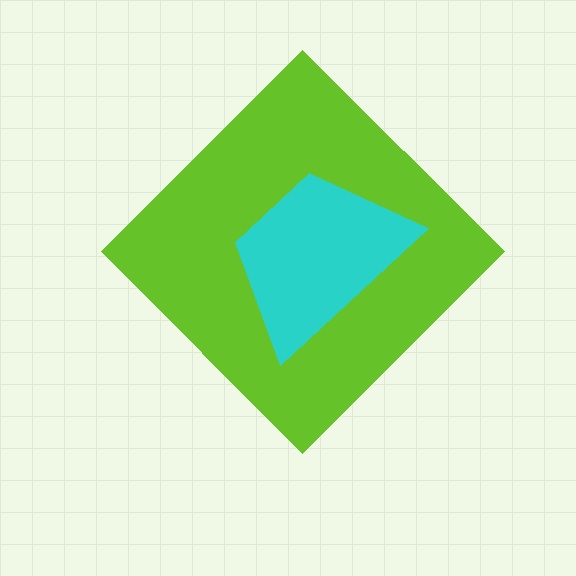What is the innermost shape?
The cyan trapezoid.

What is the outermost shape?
The lime diamond.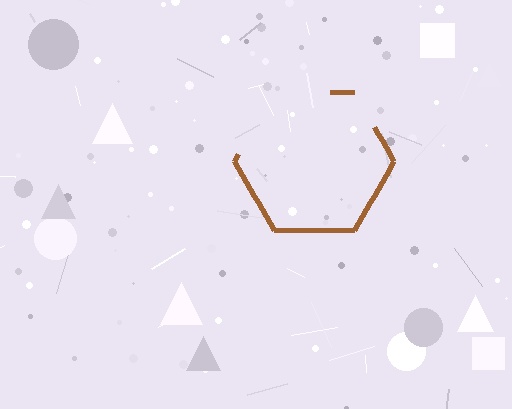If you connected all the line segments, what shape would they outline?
They would outline a hexagon.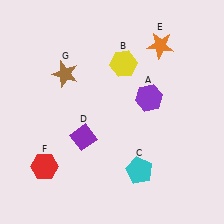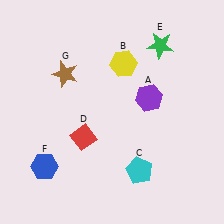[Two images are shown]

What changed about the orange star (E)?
In Image 1, E is orange. In Image 2, it changed to green.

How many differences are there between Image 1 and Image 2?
There are 3 differences between the two images.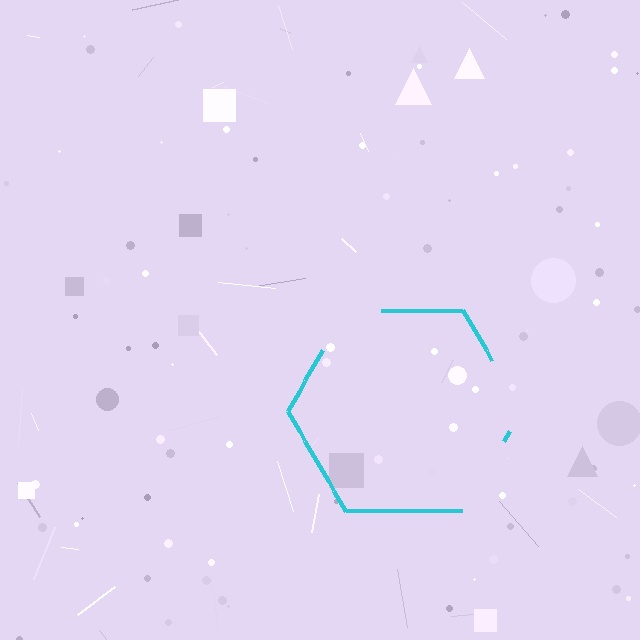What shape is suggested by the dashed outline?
The dashed outline suggests a hexagon.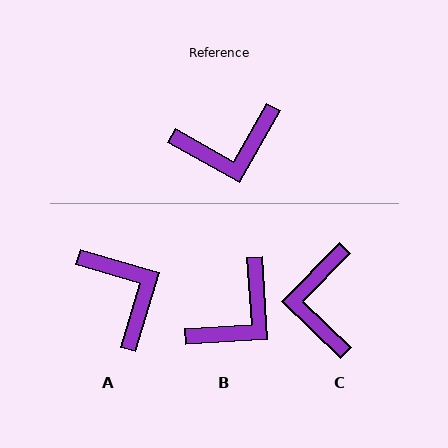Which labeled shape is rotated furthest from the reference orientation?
C, about 105 degrees away.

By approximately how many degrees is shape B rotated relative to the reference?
Approximately 33 degrees counter-clockwise.